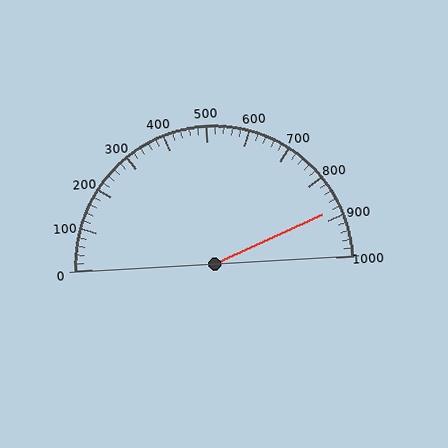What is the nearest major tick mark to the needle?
The nearest major tick mark is 900.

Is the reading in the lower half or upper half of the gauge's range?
The reading is in the upper half of the range (0 to 1000).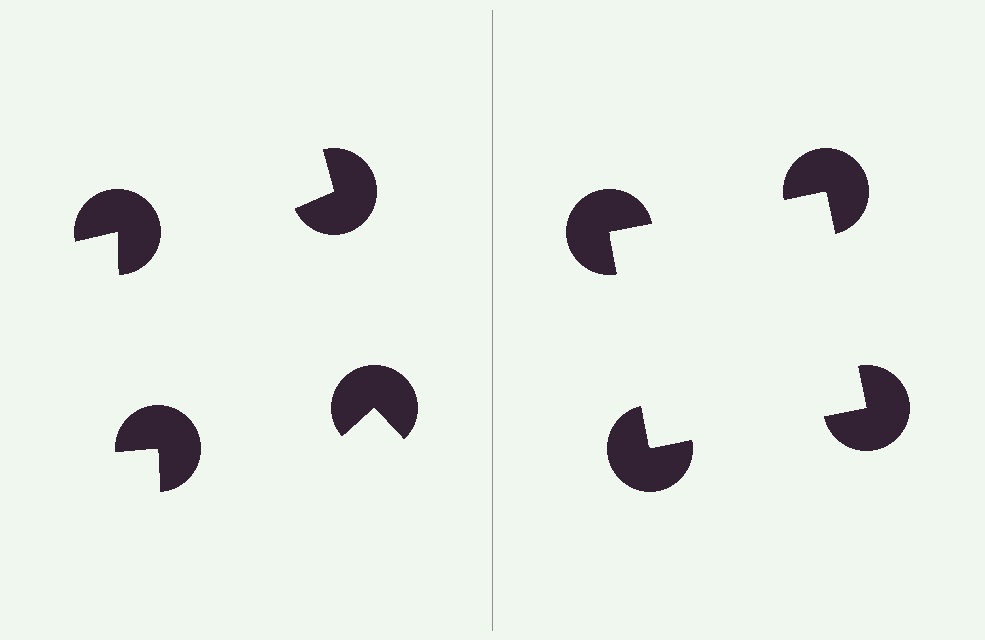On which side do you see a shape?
An illusory square appears on the right side. On the left side the wedge cuts are rotated, so no coherent shape forms.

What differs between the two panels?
The pac-man discs are positioned identically on both sides; only the wedge orientations differ. On the right they align to a square; on the left they are misaligned.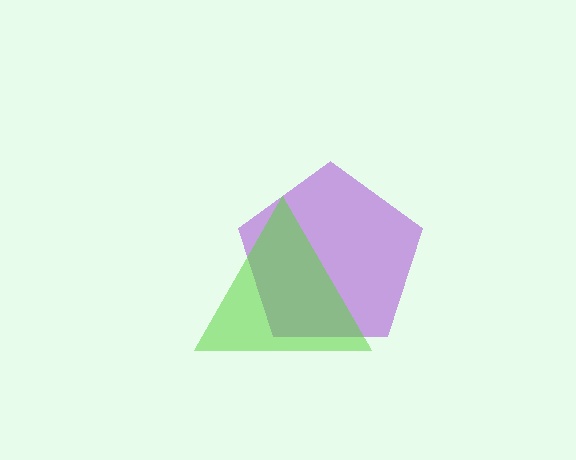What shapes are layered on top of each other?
The layered shapes are: a purple pentagon, a lime triangle.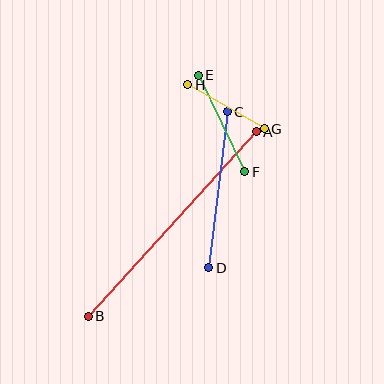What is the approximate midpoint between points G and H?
The midpoint is at approximately (226, 107) pixels.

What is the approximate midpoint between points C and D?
The midpoint is at approximately (218, 190) pixels.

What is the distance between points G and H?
The distance is approximately 88 pixels.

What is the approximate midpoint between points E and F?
The midpoint is at approximately (222, 124) pixels.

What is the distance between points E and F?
The distance is approximately 108 pixels.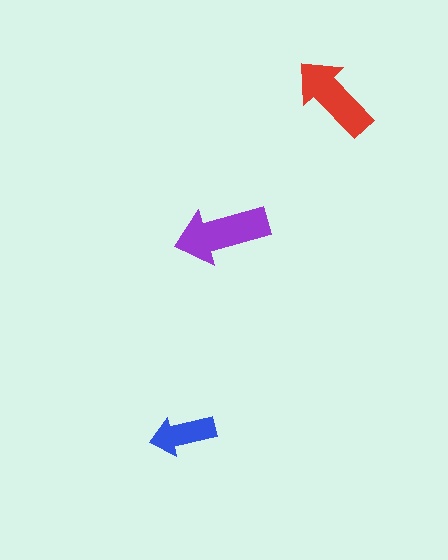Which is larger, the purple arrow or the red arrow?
The purple one.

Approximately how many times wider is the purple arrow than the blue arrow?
About 1.5 times wider.